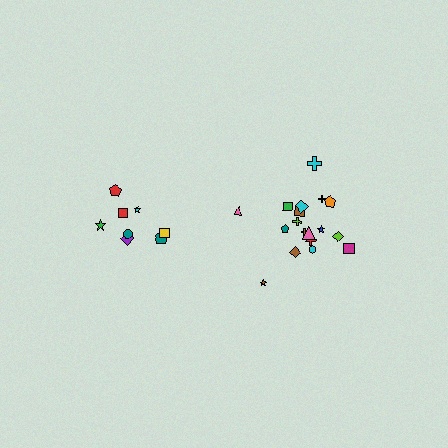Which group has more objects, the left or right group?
The right group.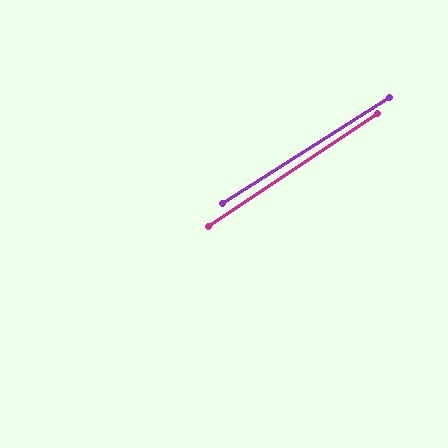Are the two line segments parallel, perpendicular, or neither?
Parallel — their directions differ by only 1.2°.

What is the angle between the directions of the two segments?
Approximately 1 degree.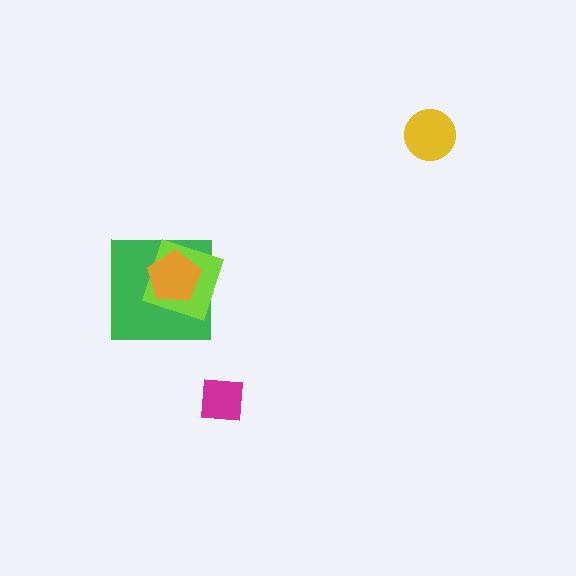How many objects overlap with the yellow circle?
0 objects overlap with the yellow circle.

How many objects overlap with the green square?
2 objects overlap with the green square.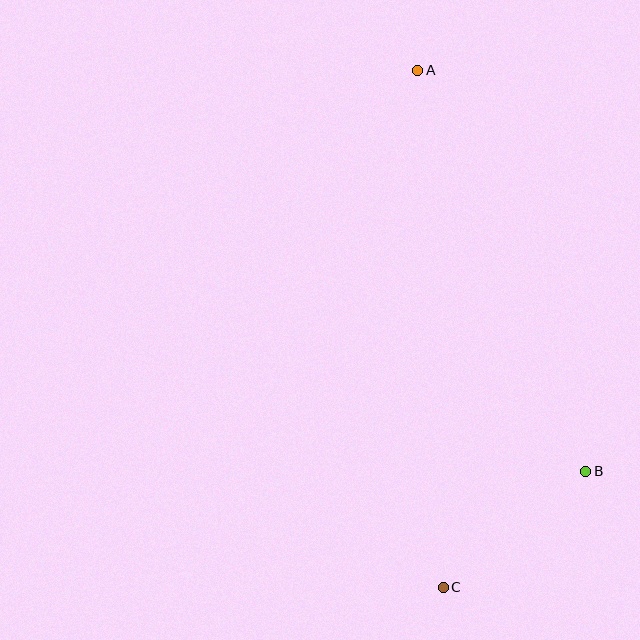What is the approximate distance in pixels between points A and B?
The distance between A and B is approximately 435 pixels.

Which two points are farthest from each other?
Points A and C are farthest from each other.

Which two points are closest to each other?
Points B and C are closest to each other.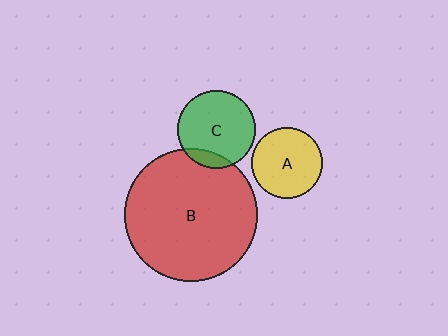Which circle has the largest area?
Circle B (red).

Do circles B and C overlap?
Yes.